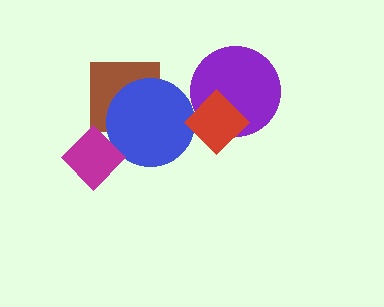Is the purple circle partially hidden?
Yes, it is partially covered by another shape.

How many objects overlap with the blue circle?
3 objects overlap with the blue circle.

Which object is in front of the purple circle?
The red diamond is in front of the purple circle.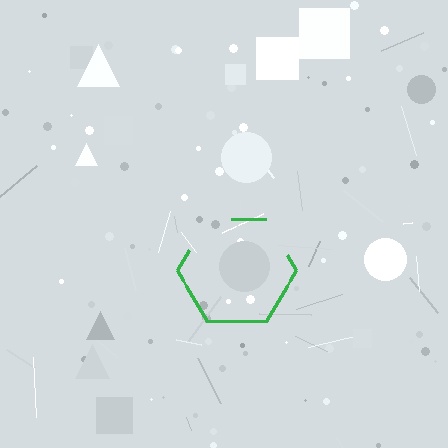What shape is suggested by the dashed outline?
The dashed outline suggests a hexagon.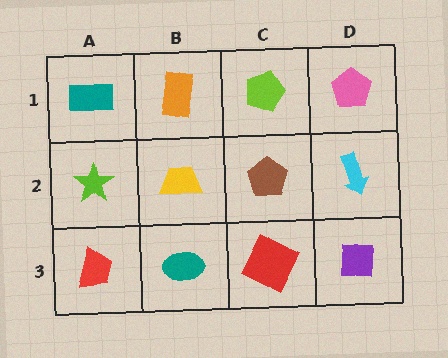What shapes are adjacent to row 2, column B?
An orange rectangle (row 1, column B), a teal ellipse (row 3, column B), a lime star (row 2, column A), a brown pentagon (row 2, column C).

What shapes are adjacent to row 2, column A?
A teal rectangle (row 1, column A), a red trapezoid (row 3, column A), a yellow trapezoid (row 2, column B).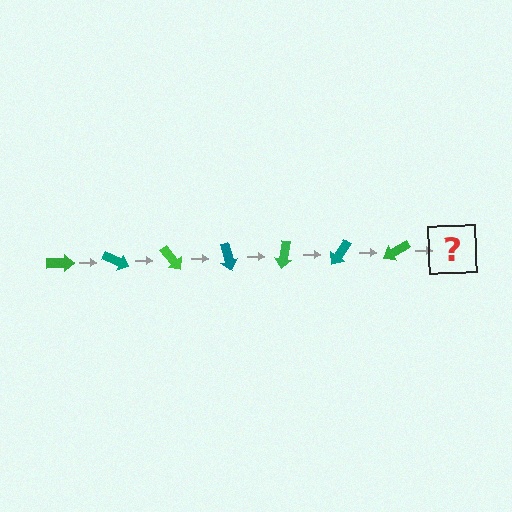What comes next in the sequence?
The next element should be a teal arrow, rotated 175 degrees from the start.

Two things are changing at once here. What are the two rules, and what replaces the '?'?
The two rules are that it rotates 25 degrees each step and the color cycles through green and teal. The '?' should be a teal arrow, rotated 175 degrees from the start.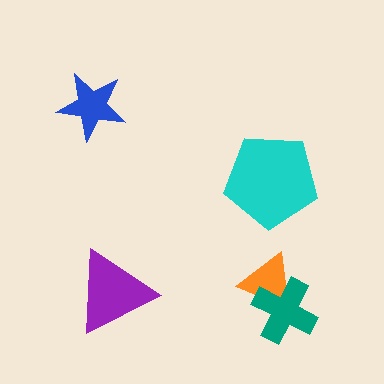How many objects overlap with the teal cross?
1 object overlaps with the teal cross.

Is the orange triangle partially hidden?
Yes, it is partially covered by another shape.